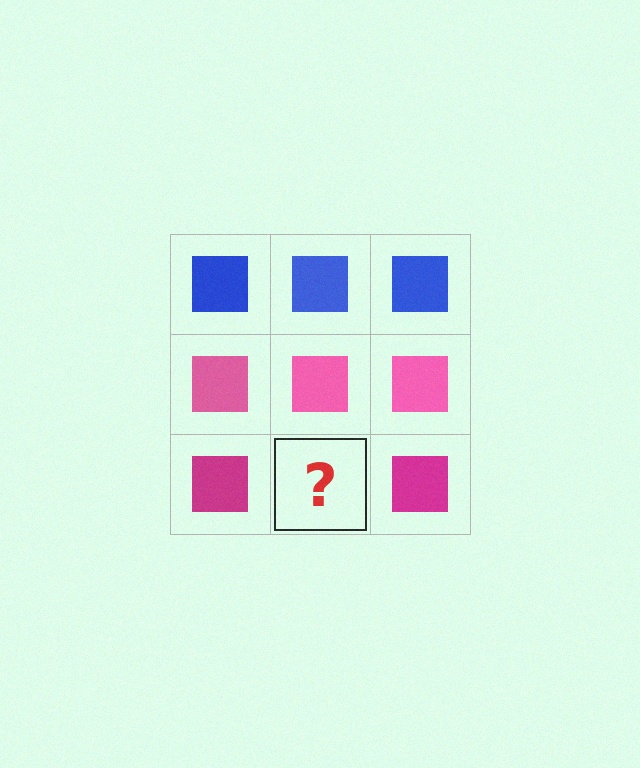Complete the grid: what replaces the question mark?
The question mark should be replaced with a magenta square.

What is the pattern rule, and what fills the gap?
The rule is that each row has a consistent color. The gap should be filled with a magenta square.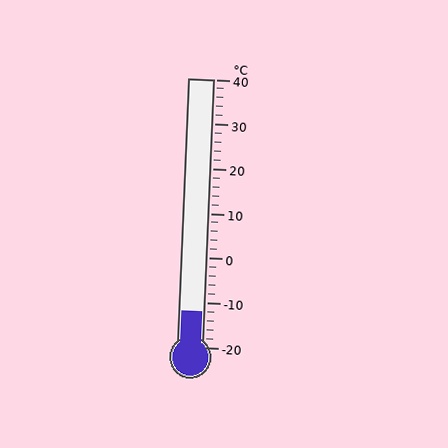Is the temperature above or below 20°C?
The temperature is below 20°C.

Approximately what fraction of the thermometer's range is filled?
The thermometer is filled to approximately 15% of its range.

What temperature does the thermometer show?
The thermometer shows approximately -12°C.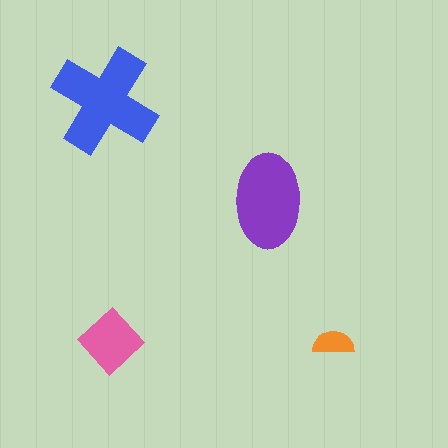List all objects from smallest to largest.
The orange semicircle, the pink diamond, the purple ellipse, the blue cross.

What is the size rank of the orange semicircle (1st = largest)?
4th.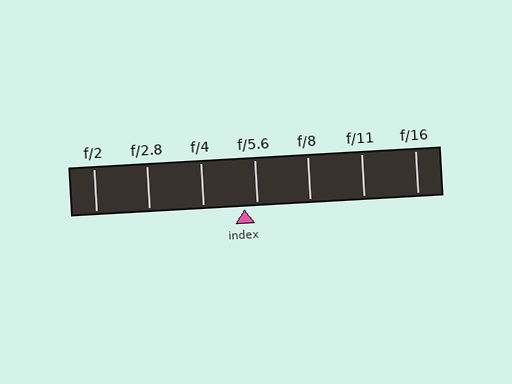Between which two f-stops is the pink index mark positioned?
The index mark is between f/4 and f/5.6.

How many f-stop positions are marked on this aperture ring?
There are 7 f-stop positions marked.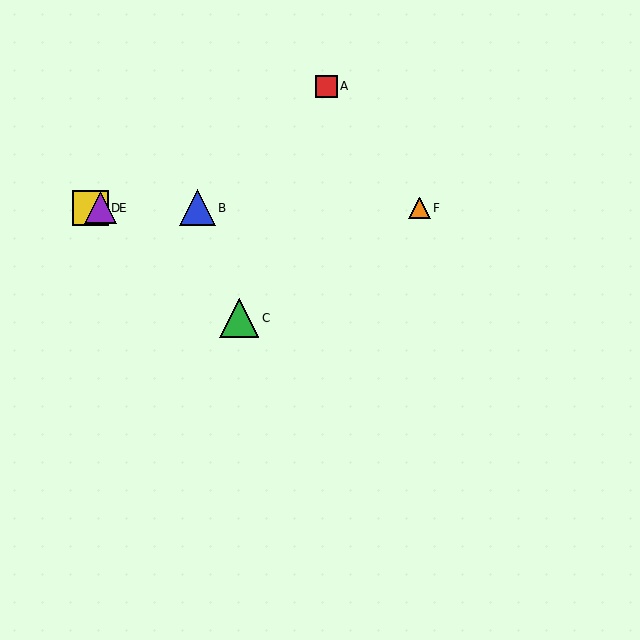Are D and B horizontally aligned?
Yes, both are at y≈208.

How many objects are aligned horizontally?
4 objects (B, D, E, F) are aligned horizontally.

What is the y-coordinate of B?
Object B is at y≈208.